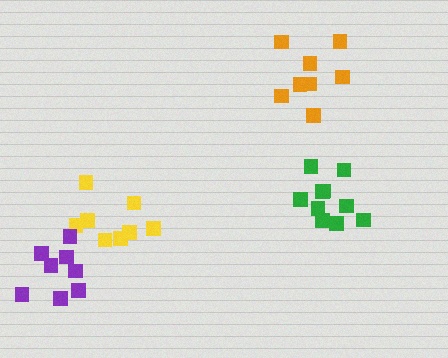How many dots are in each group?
Group 1: 10 dots, Group 2: 8 dots, Group 3: 8 dots, Group 4: 8 dots (34 total).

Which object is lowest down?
The purple cluster is bottommost.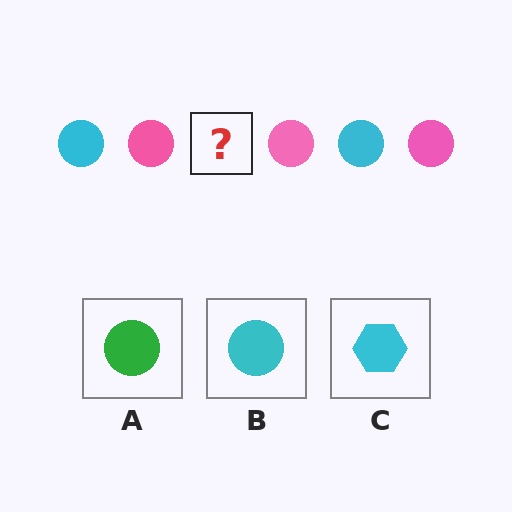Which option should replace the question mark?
Option B.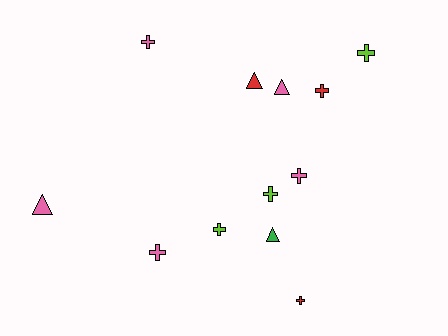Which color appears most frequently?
Pink, with 5 objects.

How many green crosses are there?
There are no green crosses.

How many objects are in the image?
There are 12 objects.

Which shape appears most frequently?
Cross, with 8 objects.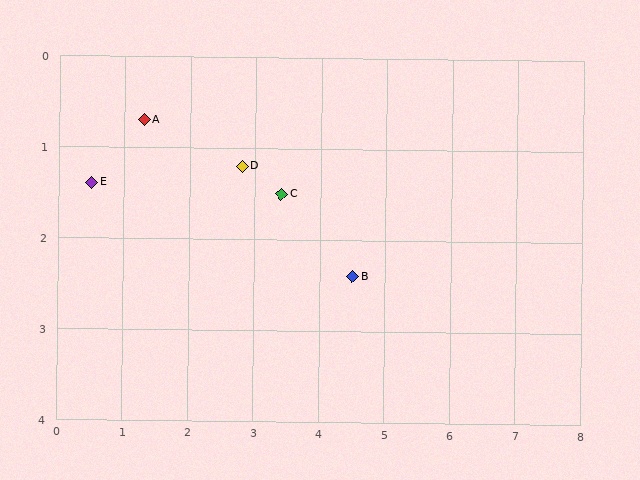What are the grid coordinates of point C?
Point C is at approximately (3.4, 1.5).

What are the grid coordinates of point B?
Point B is at approximately (4.5, 2.4).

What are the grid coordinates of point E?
Point E is at approximately (0.5, 1.4).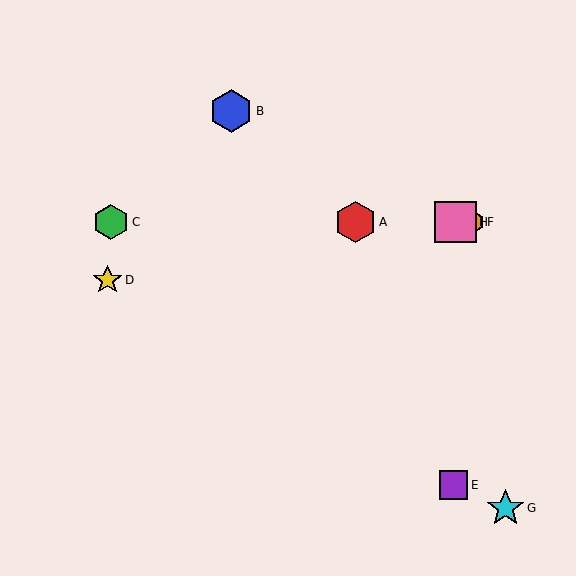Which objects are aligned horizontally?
Objects A, C, F, H are aligned horizontally.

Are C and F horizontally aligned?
Yes, both are at y≈222.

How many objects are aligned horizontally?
4 objects (A, C, F, H) are aligned horizontally.